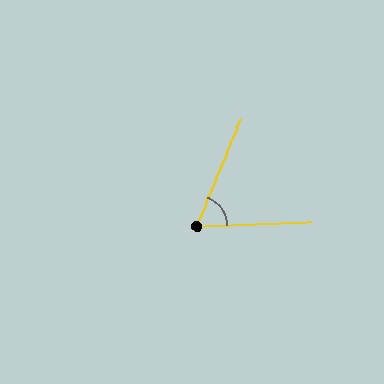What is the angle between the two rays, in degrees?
Approximately 66 degrees.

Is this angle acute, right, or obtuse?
It is acute.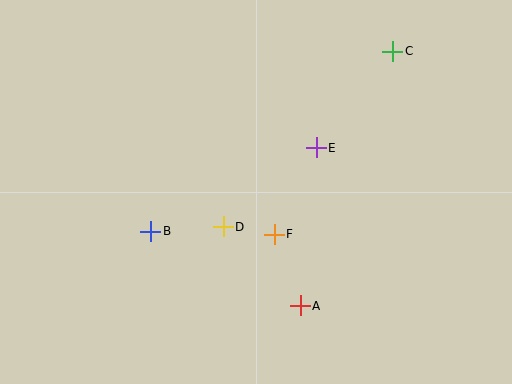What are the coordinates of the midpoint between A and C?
The midpoint between A and C is at (346, 179).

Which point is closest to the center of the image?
Point F at (274, 234) is closest to the center.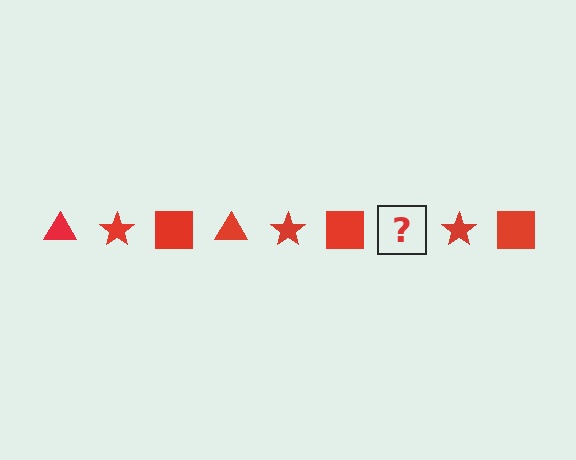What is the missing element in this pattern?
The missing element is a red triangle.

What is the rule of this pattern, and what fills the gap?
The rule is that the pattern cycles through triangle, star, square shapes in red. The gap should be filled with a red triangle.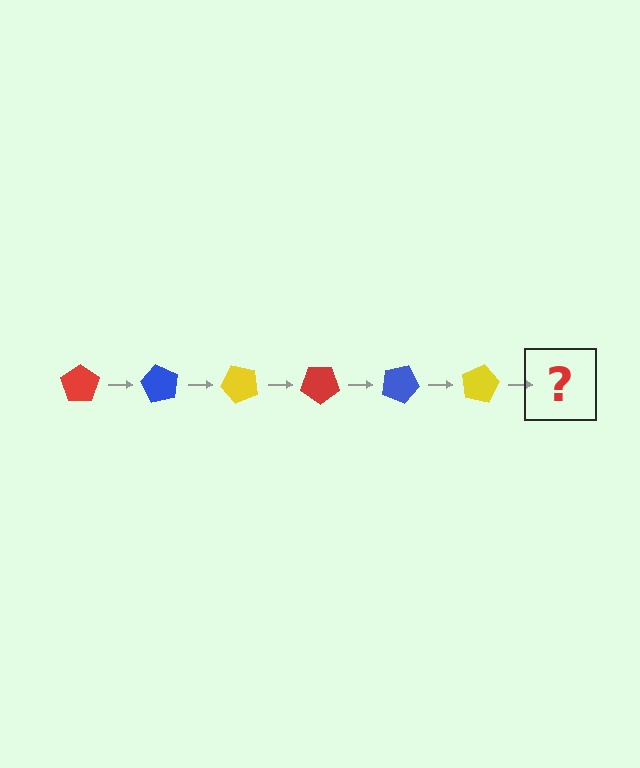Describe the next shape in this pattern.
It should be a red pentagon, rotated 360 degrees from the start.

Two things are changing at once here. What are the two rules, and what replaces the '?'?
The two rules are that it rotates 60 degrees each step and the color cycles through red, blue, and yellow. The '?' should be a red pentagon, rotated 360 degrees from the start.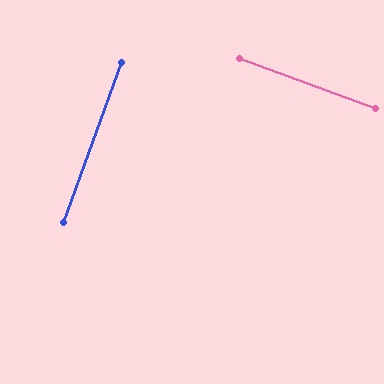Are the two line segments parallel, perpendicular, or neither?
Perpendicular — they meet at approximately 90°.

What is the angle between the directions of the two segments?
Approximately 90 degrees.